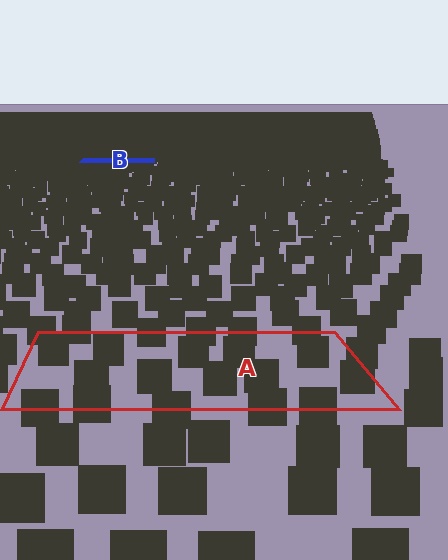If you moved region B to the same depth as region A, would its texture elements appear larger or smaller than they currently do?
They would appear larger. At a closer depth, the same texture elements are projected at a bigger on-screen size.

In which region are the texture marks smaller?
The texture marks are smaller in region B, because it is farther away.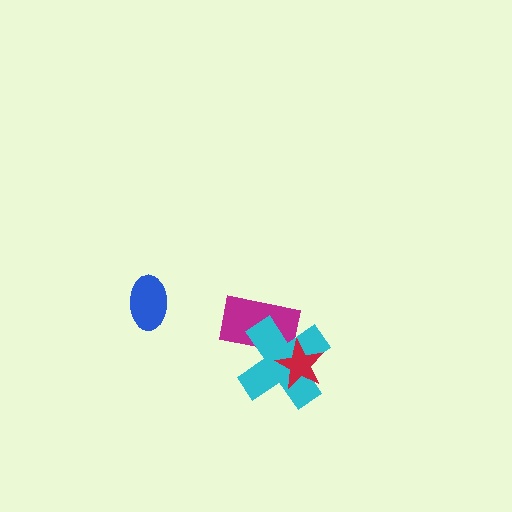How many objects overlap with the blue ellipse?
0 objects overlap with the blue ellipse.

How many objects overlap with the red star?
2 objects overlap with the red star.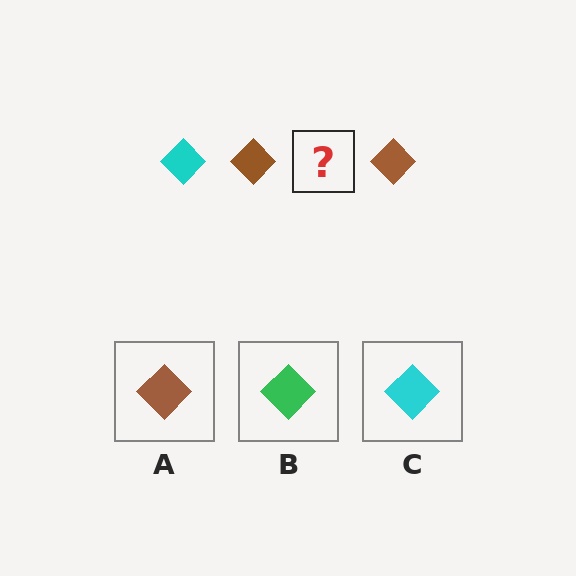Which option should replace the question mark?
Option C.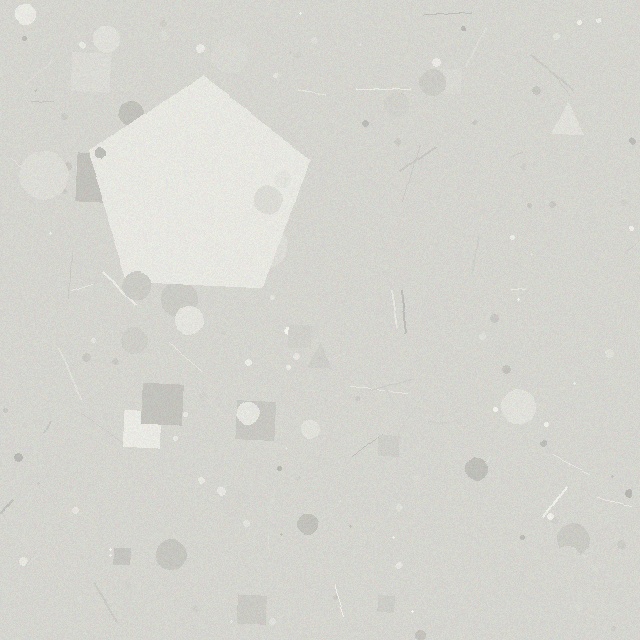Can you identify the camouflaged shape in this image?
The camouflaged shape is a pentagon.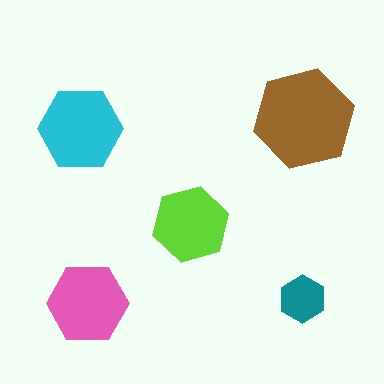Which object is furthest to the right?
The brown hexagon is rightmost.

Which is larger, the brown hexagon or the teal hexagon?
The brown one.